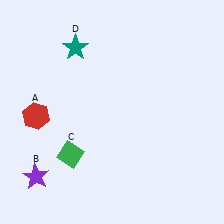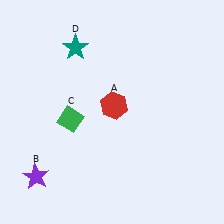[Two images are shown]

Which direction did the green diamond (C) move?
The green diamond (C) moved up.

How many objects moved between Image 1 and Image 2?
2 objects moved between the two images.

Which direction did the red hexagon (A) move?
The red hexagon (A) moved right.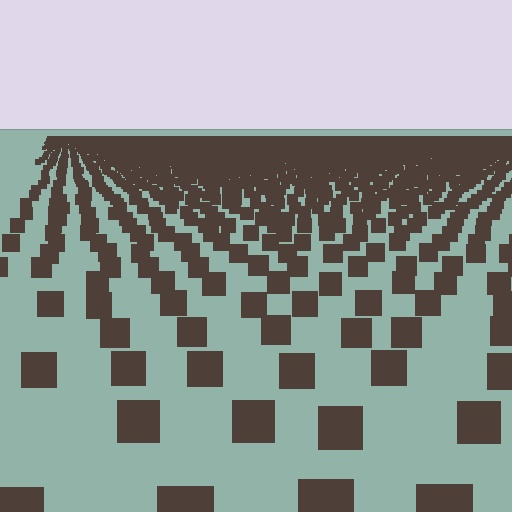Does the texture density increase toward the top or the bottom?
Density increases toward the top.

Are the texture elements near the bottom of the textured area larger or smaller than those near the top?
Larger. Near the bottom, elements are closer to the viewer and appear at a bigger on-screen size.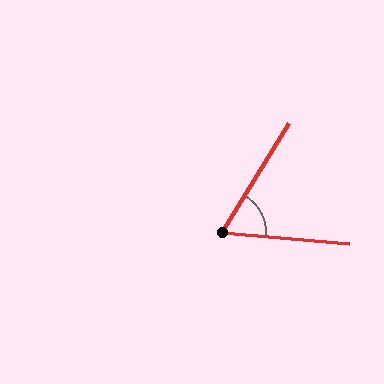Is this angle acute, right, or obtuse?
It is acute.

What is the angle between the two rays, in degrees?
Approximately 63 degrees.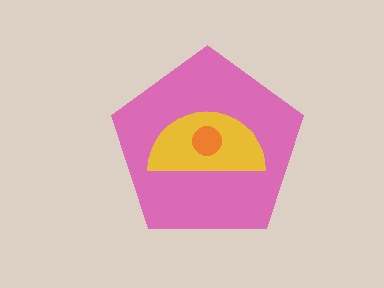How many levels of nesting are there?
3.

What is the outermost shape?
The pink pentagon.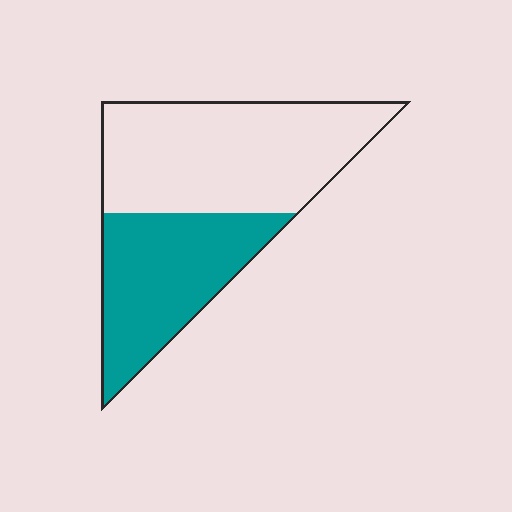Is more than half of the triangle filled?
No.